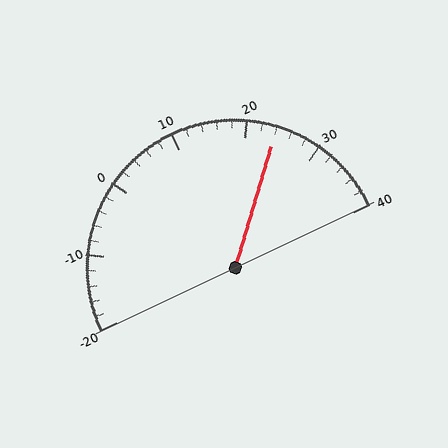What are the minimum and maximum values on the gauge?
The gauge ranges from -20 to 40.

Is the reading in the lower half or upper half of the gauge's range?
The reading is in the upper half of the range (-20 to 40).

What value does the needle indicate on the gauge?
The needle indicates approximately 24.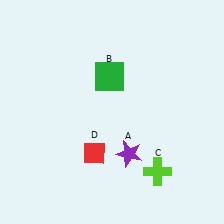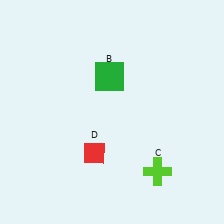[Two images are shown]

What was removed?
The purple star (A) was removed in Image 2.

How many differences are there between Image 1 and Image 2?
There is 1 difference between the two images.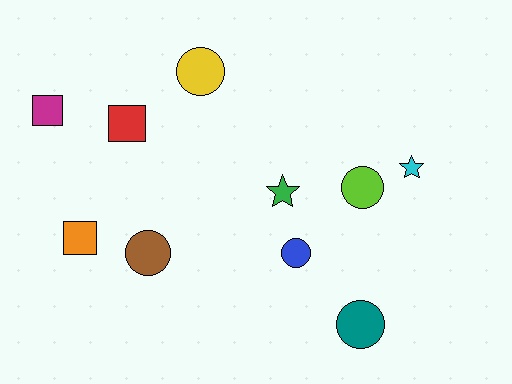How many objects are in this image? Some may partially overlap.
There are 10 objects.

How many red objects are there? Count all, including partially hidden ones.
There is 1 red object.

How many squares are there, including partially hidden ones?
There are 3 squares.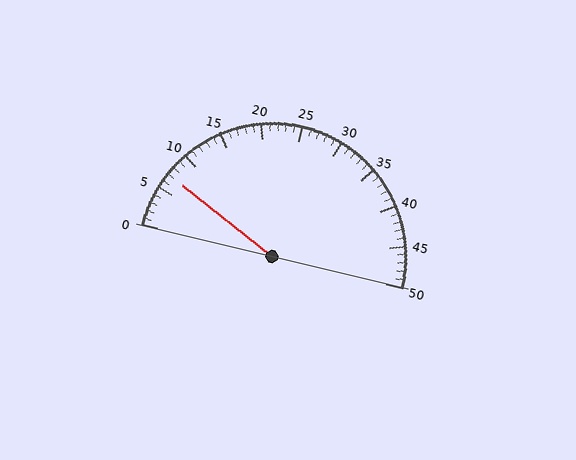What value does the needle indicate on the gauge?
The needle indicates approximately 7.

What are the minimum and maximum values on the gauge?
The gauge ranges from 0 to 50.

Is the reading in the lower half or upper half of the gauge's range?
The reading is in the lower half of the range (0 to 50).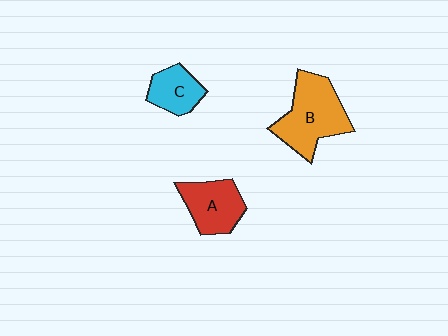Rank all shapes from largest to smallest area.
From largest to smallest: B (orange), A (red), C (cyan).